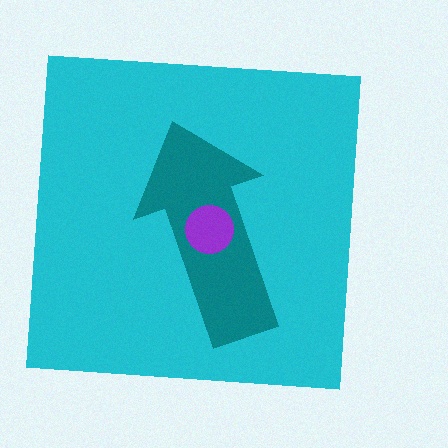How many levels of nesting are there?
3.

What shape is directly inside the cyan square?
The teal arrow.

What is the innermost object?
The purple circle.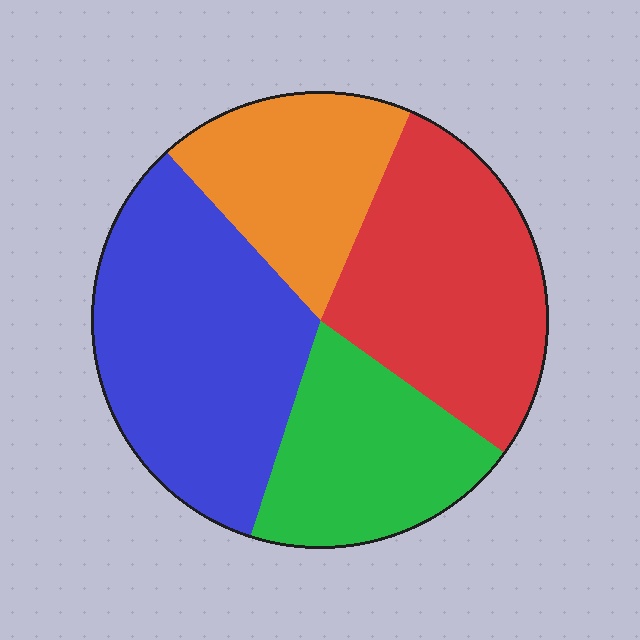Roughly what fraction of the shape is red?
Red covers roughly 30% of the shape.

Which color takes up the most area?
Blue, at roughly 35%.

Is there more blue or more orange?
Blue.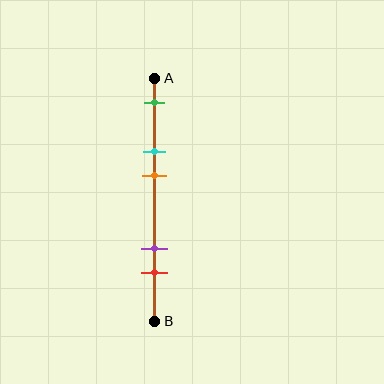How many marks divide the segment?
There are 5 marks dividing the segment.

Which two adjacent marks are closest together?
The cyan and orange marks are the closest adjacent pair.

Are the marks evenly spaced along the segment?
No, the marks are not evenly spaced.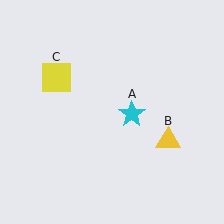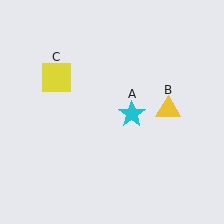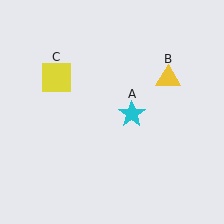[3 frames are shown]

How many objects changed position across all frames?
1 object changed position: yellow triangle (object B).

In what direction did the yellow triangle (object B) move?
The yellow triangle (object B) moved up.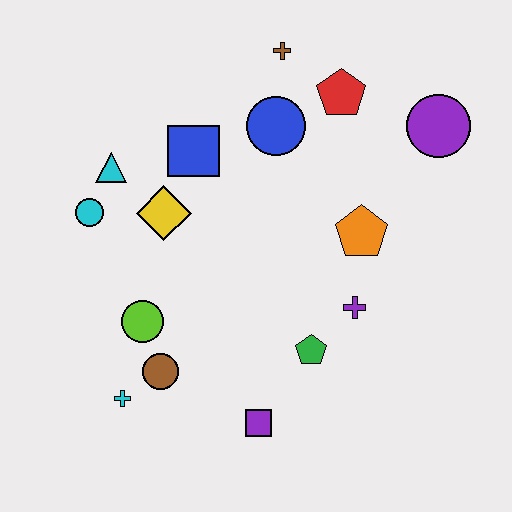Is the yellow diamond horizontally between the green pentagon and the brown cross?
No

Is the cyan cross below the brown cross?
Yes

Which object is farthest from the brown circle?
The purple circle is farthest from the brown circle.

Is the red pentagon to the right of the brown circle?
Yes